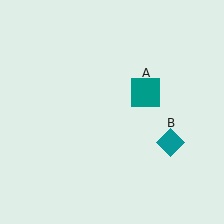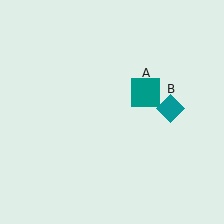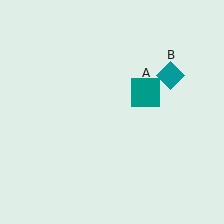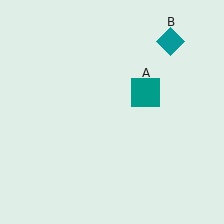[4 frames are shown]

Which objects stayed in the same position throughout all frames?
Teal square (object A) remained stationary.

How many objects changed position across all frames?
1 object changed position: teal diamond (object B).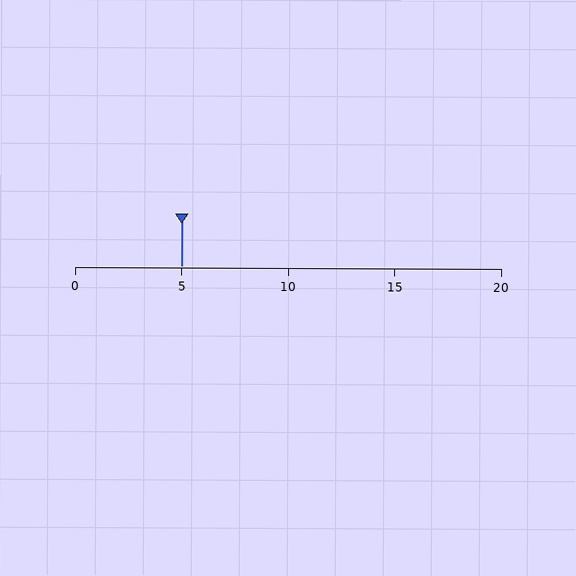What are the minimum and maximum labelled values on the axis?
The axis runs from 0 to 20.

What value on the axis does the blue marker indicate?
The marker indicates approximately 5.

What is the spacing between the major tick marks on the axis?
The major ticks are spaced 5 apart.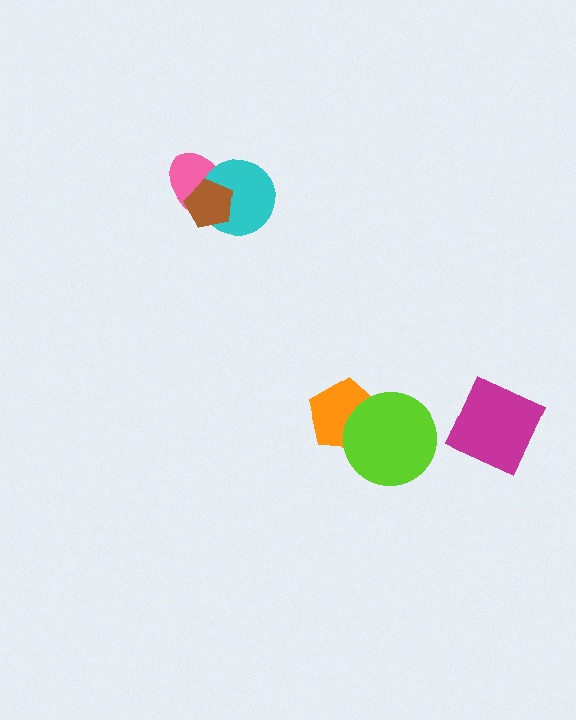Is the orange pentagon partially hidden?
Yes, it is partially covered by another shape.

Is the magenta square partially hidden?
No, no other shape covers it.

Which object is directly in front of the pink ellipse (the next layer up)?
The cyan circle is directly in front of the pink ellipse.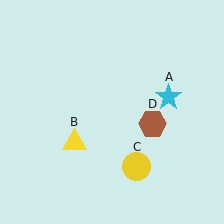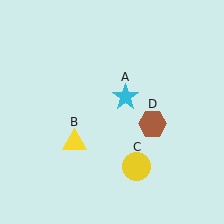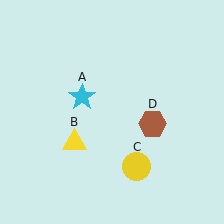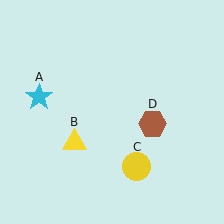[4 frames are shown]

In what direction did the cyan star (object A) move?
The cyan star (object A) moved left.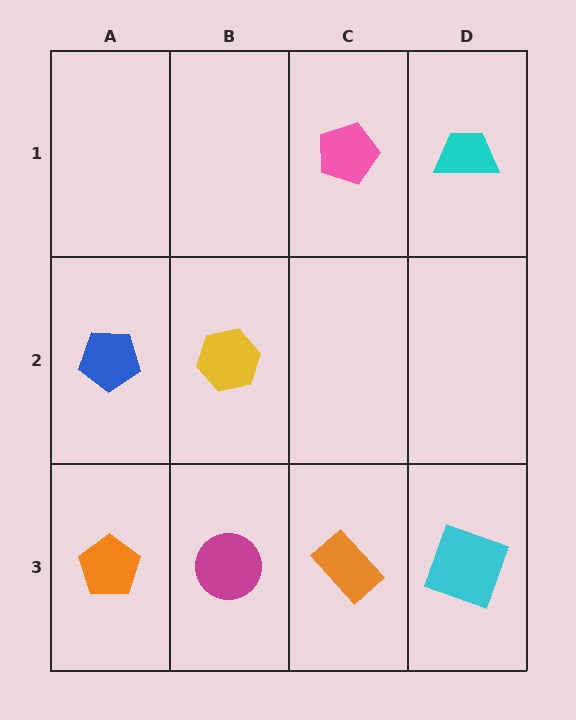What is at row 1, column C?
A pink pentagon.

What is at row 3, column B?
A magenta circle.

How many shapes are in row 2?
2 shapes.